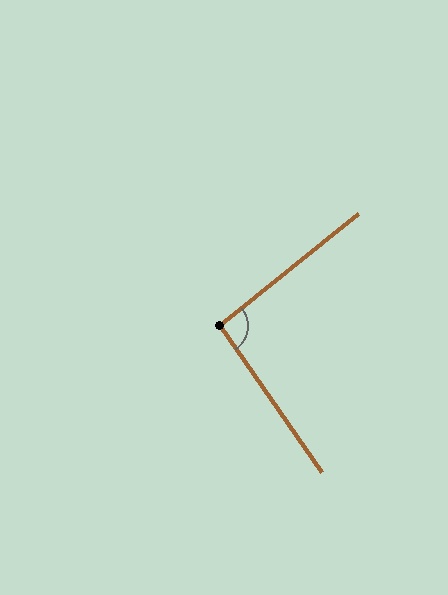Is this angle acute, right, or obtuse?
It is approximately a right angle.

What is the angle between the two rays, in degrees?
Approximately 94 degrees.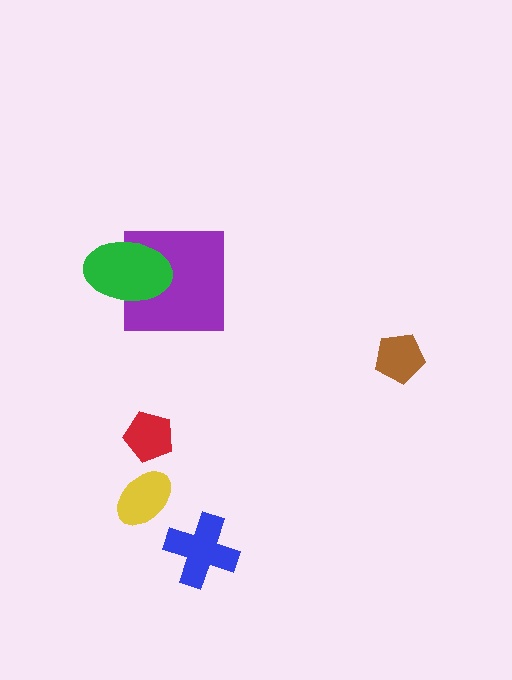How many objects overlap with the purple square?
1 object overlaps with the purple square.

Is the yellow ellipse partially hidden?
No, no other shape covers it.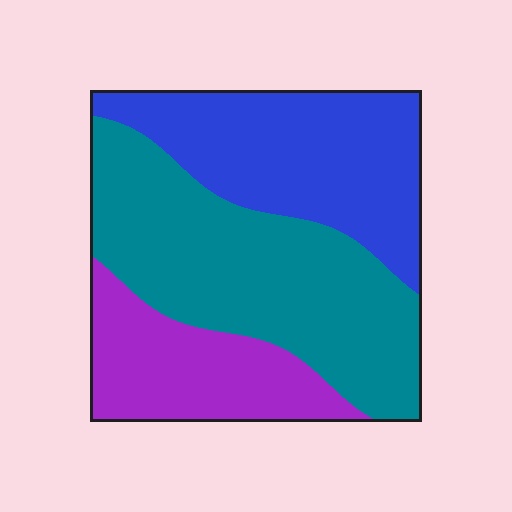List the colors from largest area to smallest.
From largest to smallest: teal, blue, purple.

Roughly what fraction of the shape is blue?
Blue takes up between a third and a half of the shape.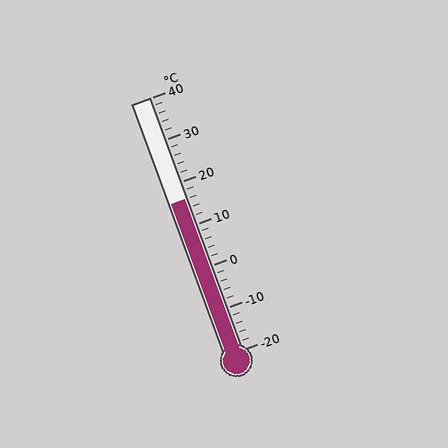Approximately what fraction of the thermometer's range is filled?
The thermometer is filled to approximately 60% of its range.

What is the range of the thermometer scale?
The thermometer scale ranges from -20°C to 40°C.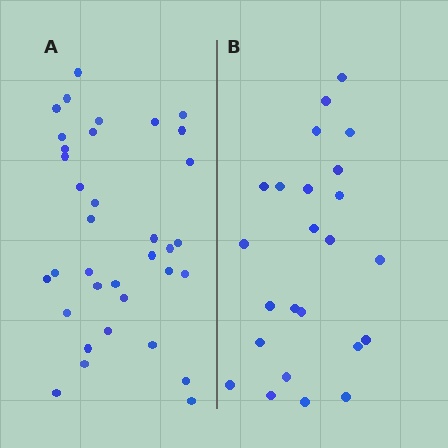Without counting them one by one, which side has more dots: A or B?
Region A (the left region) has more dots.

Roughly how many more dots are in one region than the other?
Region A has roughly 12 or so more dots than region B.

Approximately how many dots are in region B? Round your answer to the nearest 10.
About 20 dots. (The exact count is 24, which rounds to 20.)